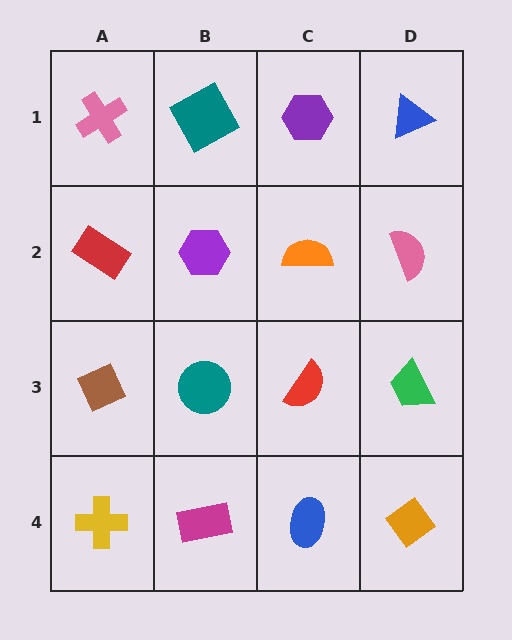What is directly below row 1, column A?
A red rectangle.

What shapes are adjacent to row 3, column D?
A pink semicircle (row 2, column D), an orange diamond (row 4, column D), a red semicircle (row 3, column C).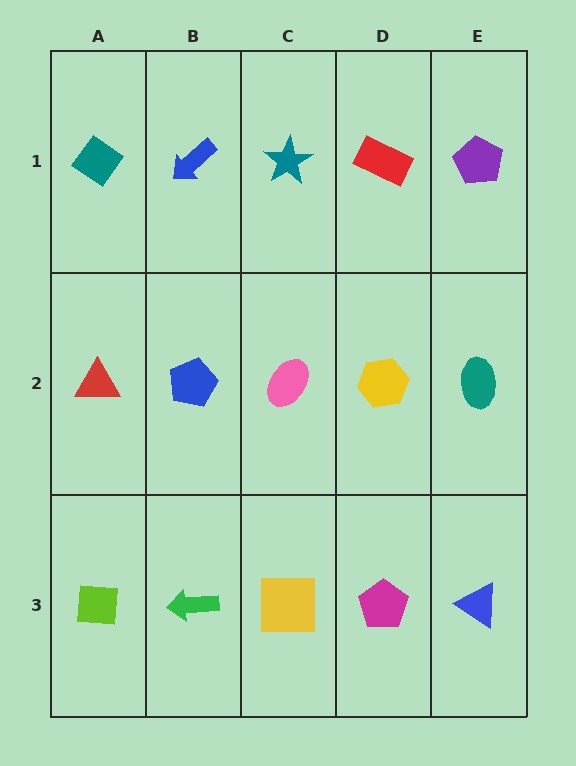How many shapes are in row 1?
5 shapes.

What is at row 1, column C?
A teal star.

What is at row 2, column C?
A pink ellipse.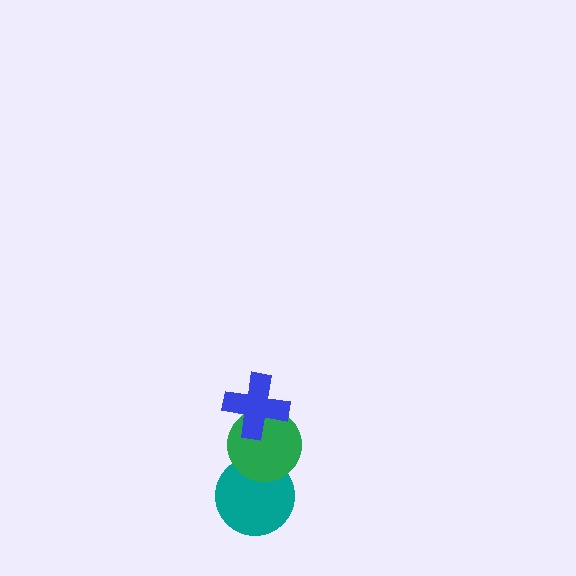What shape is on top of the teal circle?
The green circle is on top of the teal circle.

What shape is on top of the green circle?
The blue cross is on top of the green circle.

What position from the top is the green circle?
The green circle is 2nd from the top.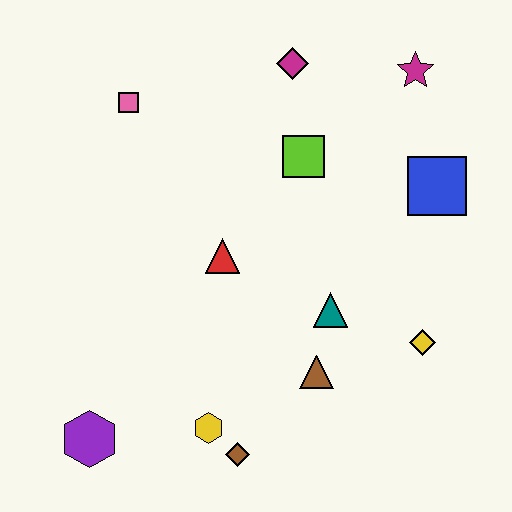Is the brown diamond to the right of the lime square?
No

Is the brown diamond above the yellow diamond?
No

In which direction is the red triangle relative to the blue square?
The red triangle is to the left of the blue square.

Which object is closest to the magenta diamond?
The lime square is closest to the magenta diamond.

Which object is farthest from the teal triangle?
The pink square is farthest from the teal triangle.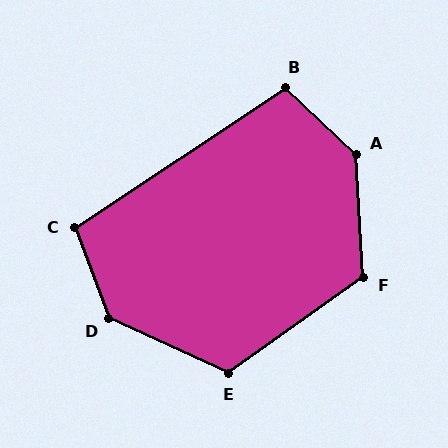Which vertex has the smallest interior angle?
B, at approximately 103 degrees.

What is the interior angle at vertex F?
Approximately 122 degrees (obtuse).